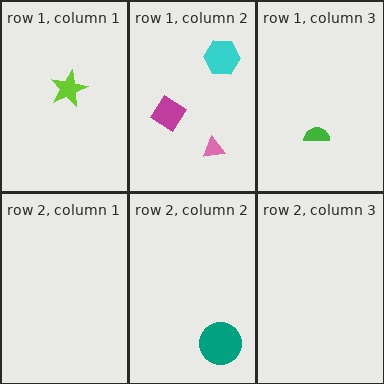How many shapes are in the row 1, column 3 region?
1.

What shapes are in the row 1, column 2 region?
The pink triangle, the magenta diamond, the cyan hexagon.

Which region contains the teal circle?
The row 2, column 2 region.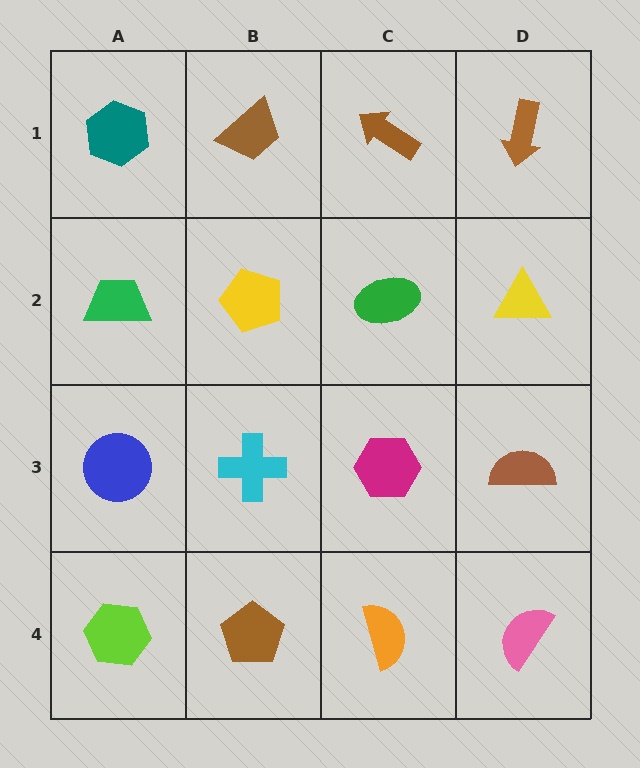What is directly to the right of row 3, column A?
A cyan cross.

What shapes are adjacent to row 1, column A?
A green trapezoid (row 2, column A), a brown trapezoid (row 1, column B).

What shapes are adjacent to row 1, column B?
A yellow pentagon (row 2, column B), a teal hexagon (row 1, column A), a brown arrow (row 1, column C).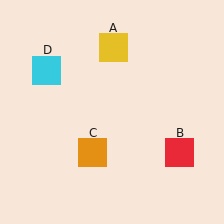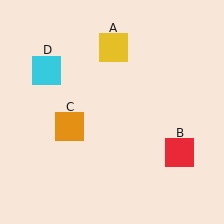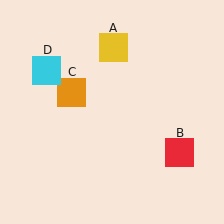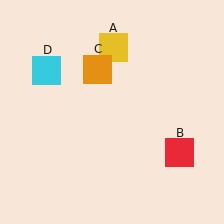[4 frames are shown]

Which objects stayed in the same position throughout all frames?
Yellow square (object A) and red square (object B) and cyan square (object D) remained stationary.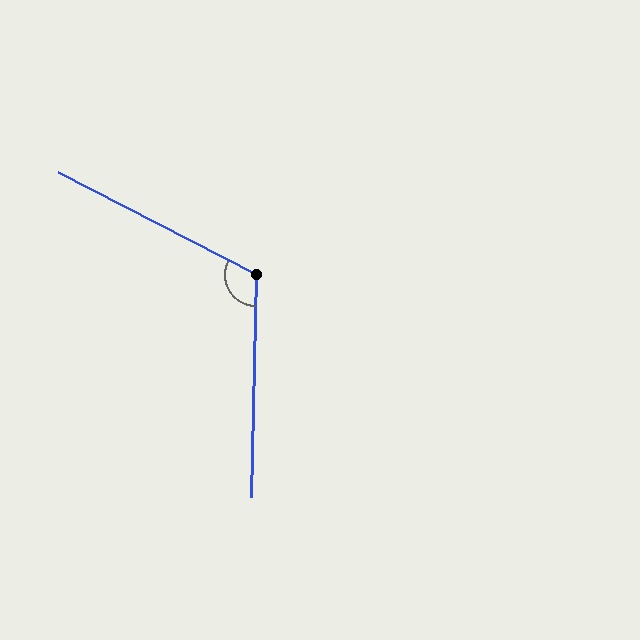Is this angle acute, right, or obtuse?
It is obtuse.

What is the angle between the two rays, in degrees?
Approximately 116 degrees.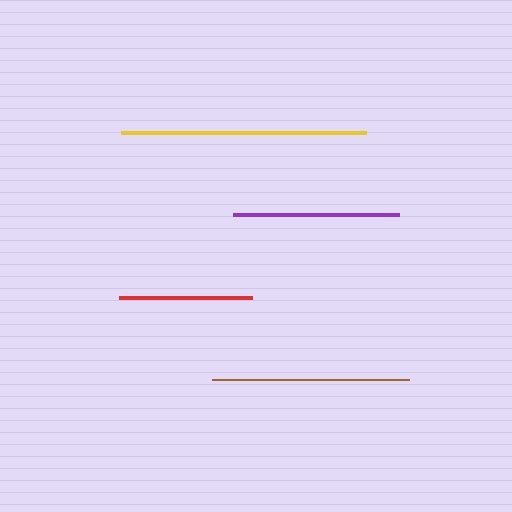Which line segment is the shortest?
The red line is the shortest at approximately 133 pixels.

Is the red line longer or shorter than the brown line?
The brown line is longer than the red line.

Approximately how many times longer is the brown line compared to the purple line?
The brown line is approximately 1.2 times the length of the purple line.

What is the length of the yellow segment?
The yellow segment is approximately 246 pixels long.